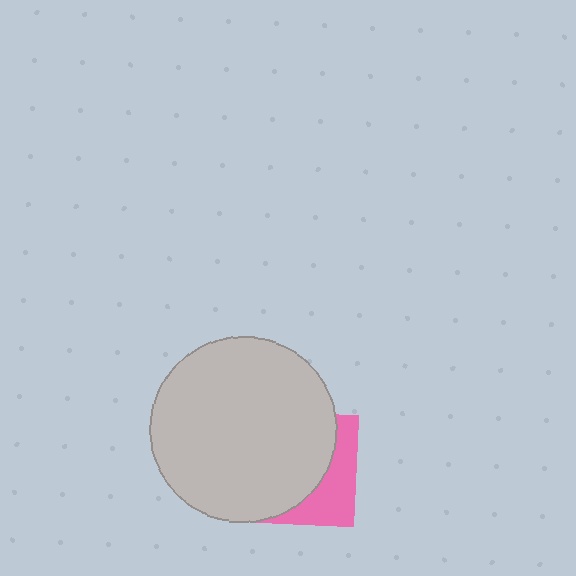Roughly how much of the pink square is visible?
A small part of it is visible (roughly 33%).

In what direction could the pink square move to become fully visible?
The pink square could move right. That would shift it out from behind the light gray circle entirely.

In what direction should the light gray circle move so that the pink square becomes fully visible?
The light gray circle should move left. That is the shortest direction to clear the overlap and leave the pink square fully visible.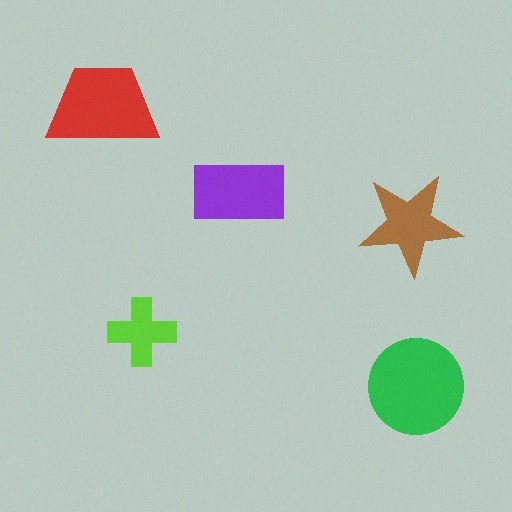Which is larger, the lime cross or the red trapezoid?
The red trapezoid.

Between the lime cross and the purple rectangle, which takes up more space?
The purple rectangle.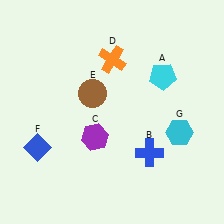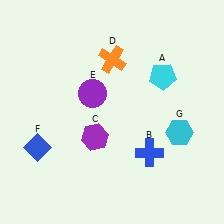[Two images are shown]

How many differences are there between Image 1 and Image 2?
There is 1 difference between the two images.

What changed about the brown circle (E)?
In Image 1, E is brown. In Image 2, it changed to purple.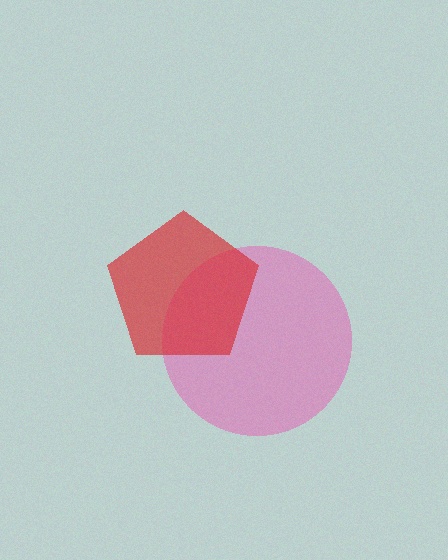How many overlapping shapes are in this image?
There are 2 overlapping shapes in the image.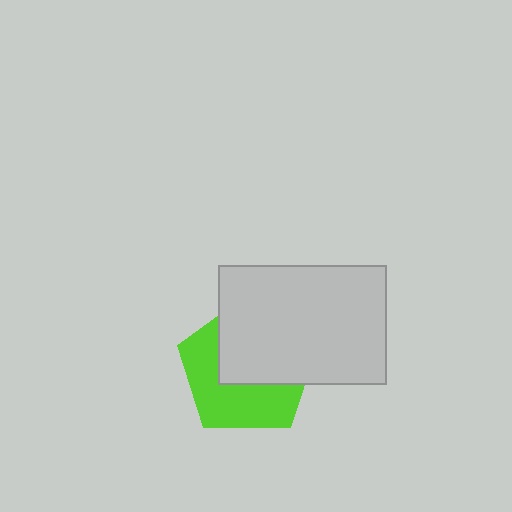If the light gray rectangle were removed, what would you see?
You would see the complete lime pentagon.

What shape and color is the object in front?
The object in front is a light gray rectangle.